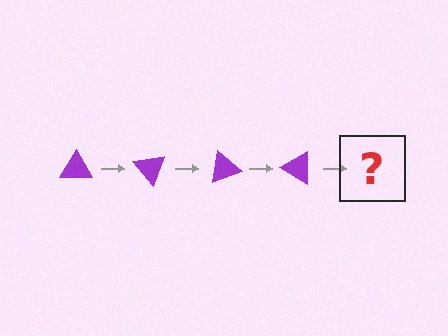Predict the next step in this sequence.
The next step is a purple triangle rotated 200 degrees.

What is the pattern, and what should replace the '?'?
The pattern is that the triangle rotates 50 degrees each step. The '?' should be a purple triangle rotated 200 degrees.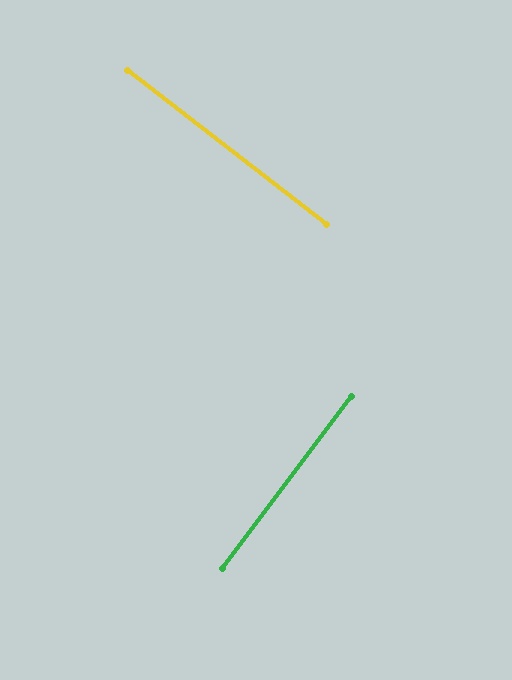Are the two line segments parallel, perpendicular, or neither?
Perpendicular — they meet at approximately 89°.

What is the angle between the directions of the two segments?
Approximately 89 degrees.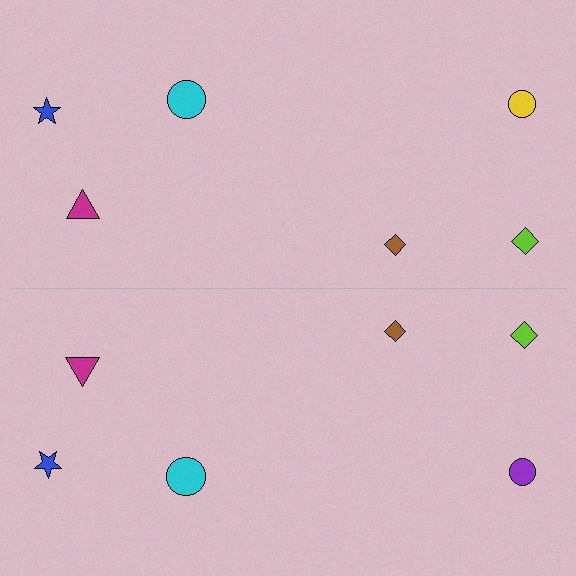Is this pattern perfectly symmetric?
No, the pattern is not perfectly symmetric. The purple circle on the bottom side breaks the symmetry — its mirror counterpart is yellow.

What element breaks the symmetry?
The purple circle on the bottom side breaks the symmetry — its mirror counterpart is yellow.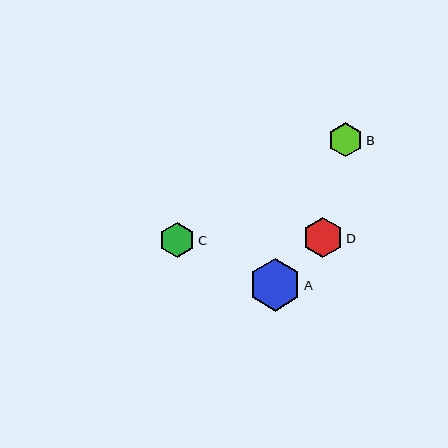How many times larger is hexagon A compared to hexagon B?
Hexagon A is approximately 1.5 times the size of hexagon B.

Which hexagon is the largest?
Hexagon A is the largest with a size of approximately 53 pixels.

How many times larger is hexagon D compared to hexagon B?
Hexagon D is approximately 1.2 times the size of hexagon B.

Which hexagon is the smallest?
Hexagon B is the smallest with a size of approximately 35 pixels.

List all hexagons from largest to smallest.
From largest to smallest: A, D, C, B.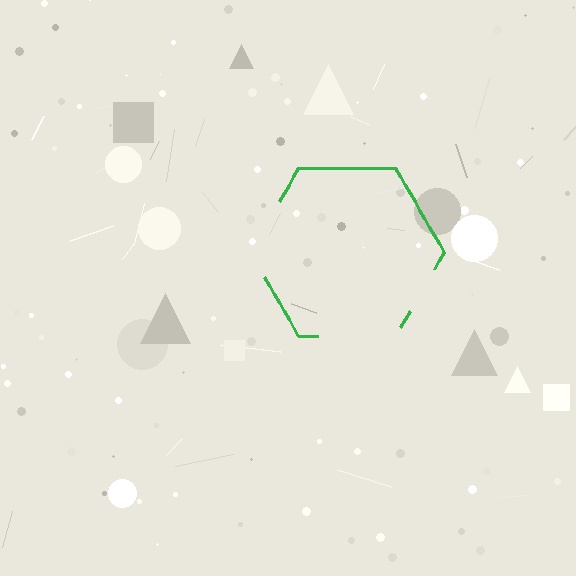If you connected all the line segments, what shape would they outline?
They would outline a hexagon.